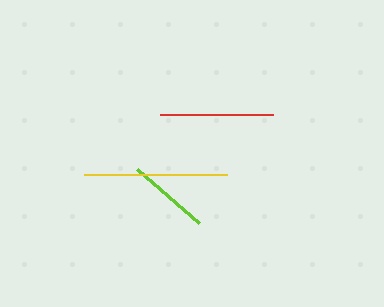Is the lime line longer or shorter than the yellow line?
The yellow line is longer than the lime line.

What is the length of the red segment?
The red segment is approximately 113 pixels long.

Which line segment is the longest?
The yellow line is the longest at approximately 143 pixels.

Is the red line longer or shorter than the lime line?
The red line is longer than the lime line.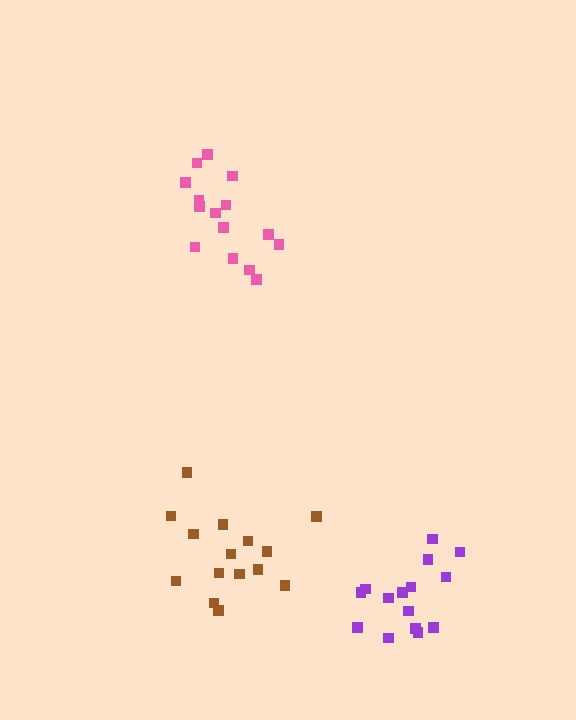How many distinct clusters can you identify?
There are 3 distinct clusters.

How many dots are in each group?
Group 1: 15 dots, Group 2: 15 dots, Group 3: 15 dots (45 total).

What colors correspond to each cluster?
The clusters are colored: pink, purple, brown.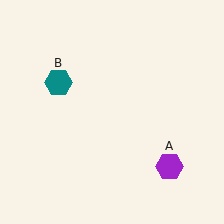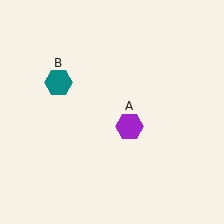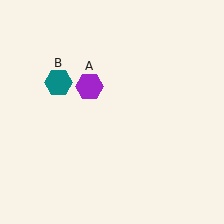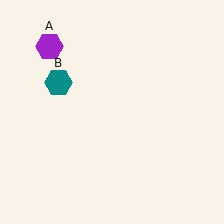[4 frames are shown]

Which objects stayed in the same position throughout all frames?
Teal hexagon (object B) remained stationary.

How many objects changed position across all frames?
1 object changed position: purple hexagon (object A).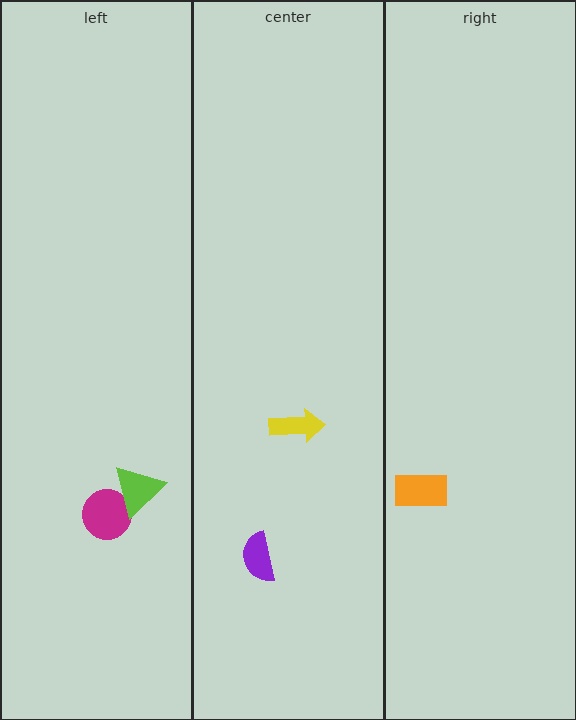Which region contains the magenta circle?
The left region.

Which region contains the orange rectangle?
The right region.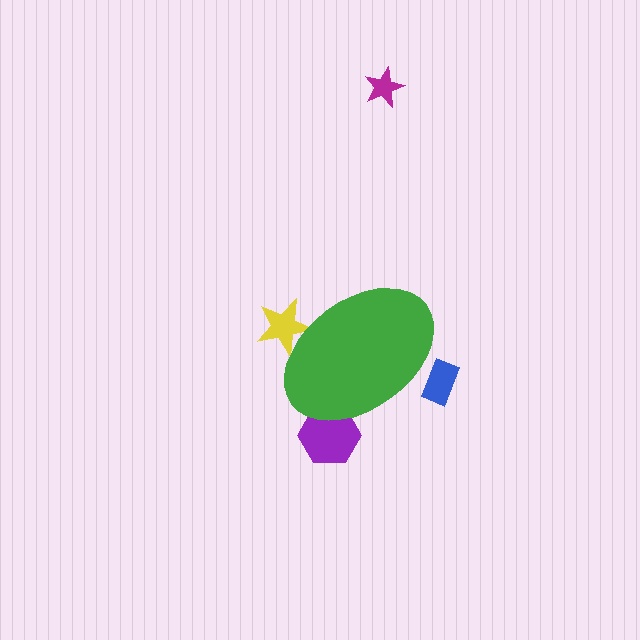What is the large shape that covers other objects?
A green ellipse.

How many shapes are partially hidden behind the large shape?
3 shapes are partially hidden.